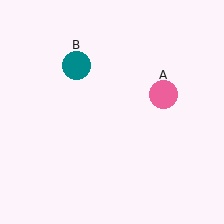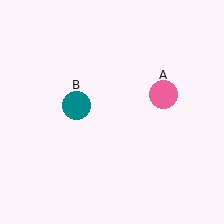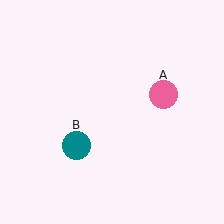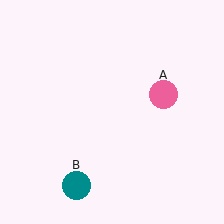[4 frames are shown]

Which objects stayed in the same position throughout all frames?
Pink circle (object A) remained stationary.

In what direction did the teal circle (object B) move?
The teal circle (object B) moved down.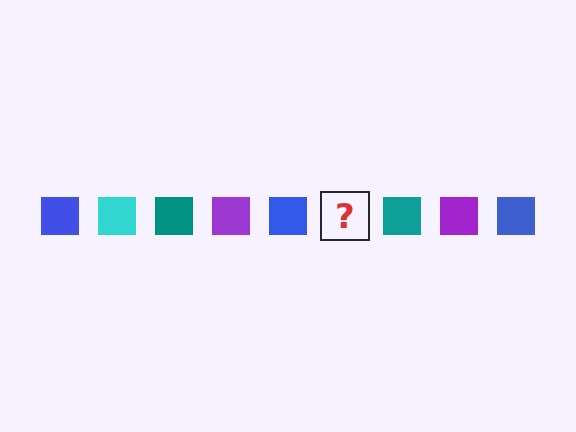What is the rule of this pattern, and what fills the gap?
The rule is that the pattern cycles through blue, cyan, teal, purple squares. The gap should be filled with a cyan square.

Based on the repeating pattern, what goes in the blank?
The blank should be a cyan square.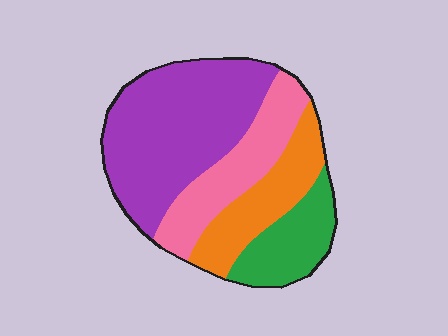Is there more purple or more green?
Purple.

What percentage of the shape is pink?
Pink takes up between a sixth and a third of the shape.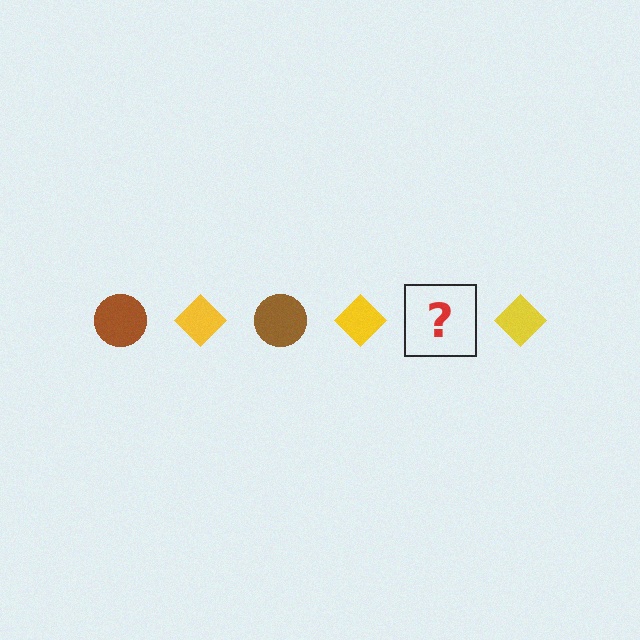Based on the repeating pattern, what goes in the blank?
The blank should be a brown circle.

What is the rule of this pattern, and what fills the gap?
The rule is that the pattern alternates between brown circle and yellow diamond. The gap should be filled with a brown circle.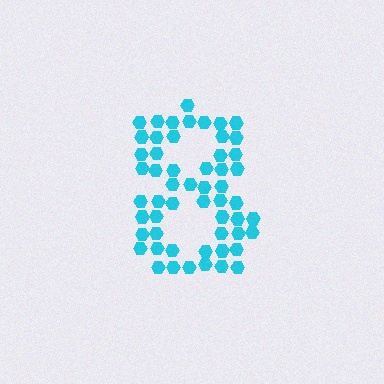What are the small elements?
The small elements are hexagons.